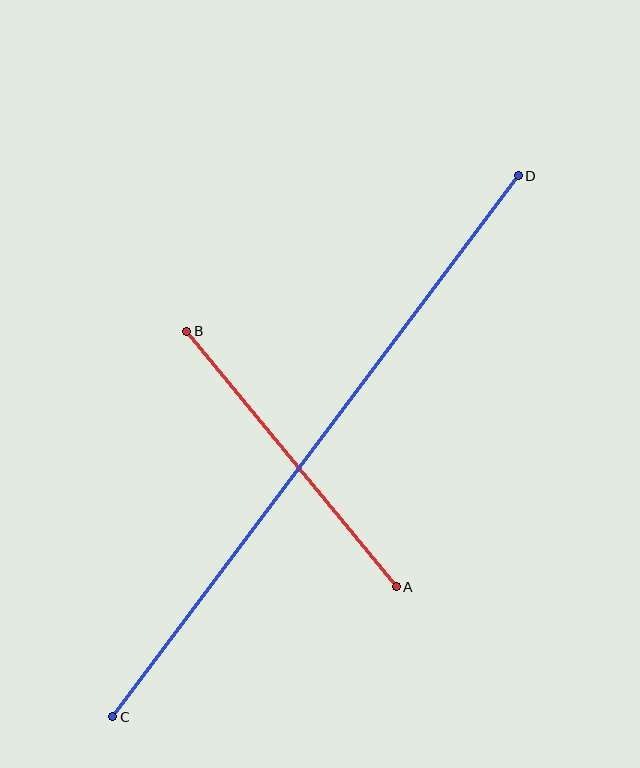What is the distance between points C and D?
The distance is approximately 676 pixels.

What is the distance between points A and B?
The distance is approximately 331 pixels.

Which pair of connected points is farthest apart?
Points C and D are farthest apart.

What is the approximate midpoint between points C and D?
The midpoint is at approximately (315, 446) pixels.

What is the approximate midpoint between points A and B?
The midpoint is at approximately (291, 459) pixels.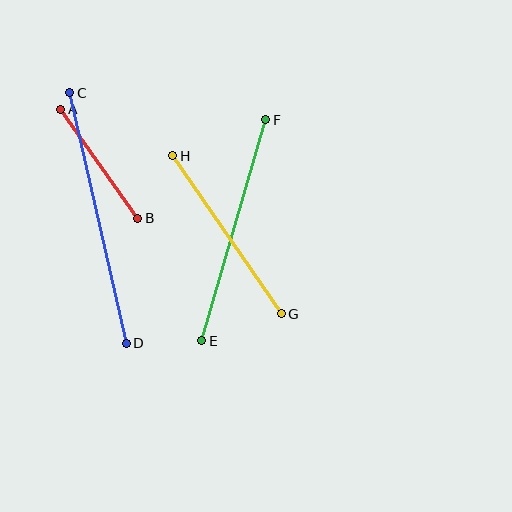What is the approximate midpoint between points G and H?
The midpoint is at approximately (227, 235) pixels.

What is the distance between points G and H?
The distance is approximately 192 pixels.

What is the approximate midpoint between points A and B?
The midpoint is at approximately (99, 164) pixels.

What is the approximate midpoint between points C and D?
The midpoint is at approximately (98, 218) pixels.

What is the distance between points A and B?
The distance is approximately 133 pixels.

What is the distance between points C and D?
The distance is approximately 257 pixels.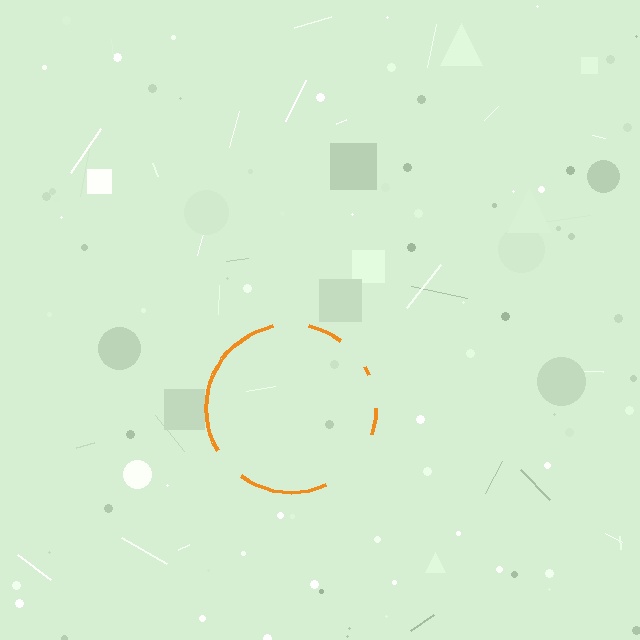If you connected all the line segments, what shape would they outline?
They would outline a circle.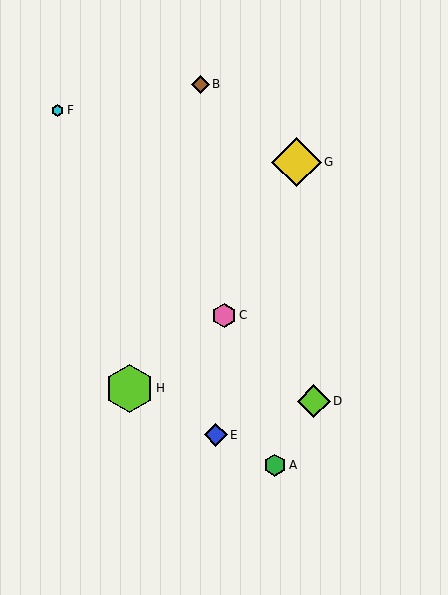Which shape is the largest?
The yellow diamond (labeled G) is the largest.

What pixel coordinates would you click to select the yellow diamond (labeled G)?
Click at (296, 162) to select the yellow diamond G.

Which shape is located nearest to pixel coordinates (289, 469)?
The green hexagon (labeled A) at (275, 465) is nearest to that location.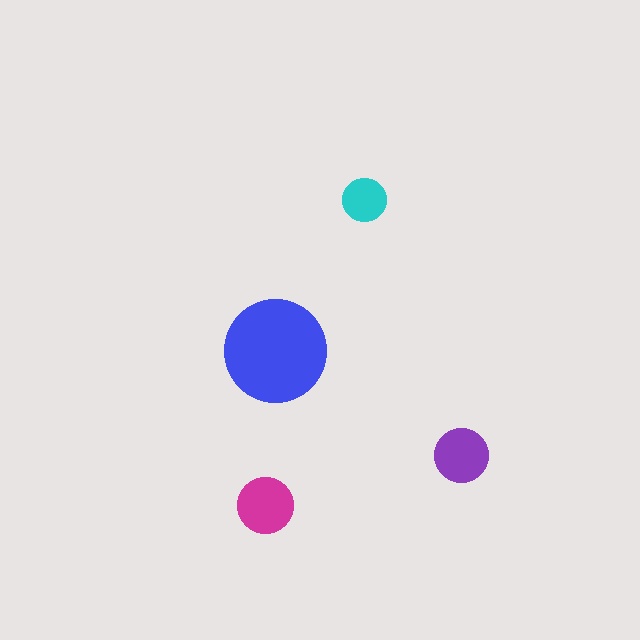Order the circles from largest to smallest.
the blue one, the magenta one, the purple one, the cyan one.